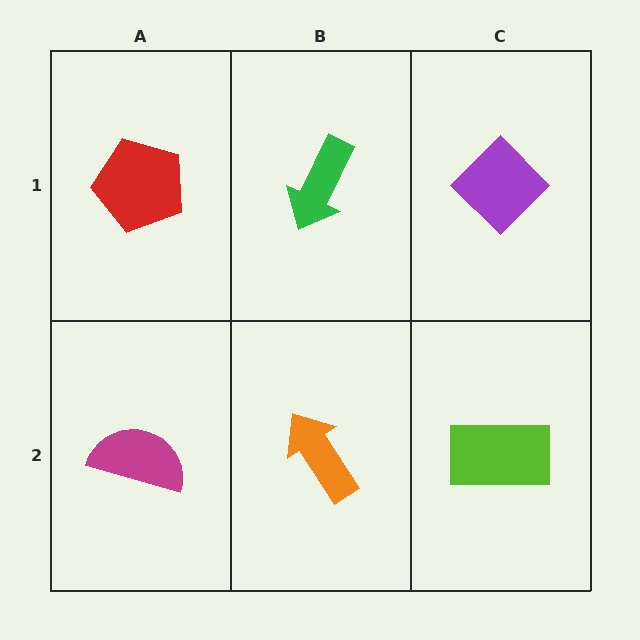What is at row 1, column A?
A red pentagon.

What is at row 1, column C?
A purple diamond.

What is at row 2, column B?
An orange arrow.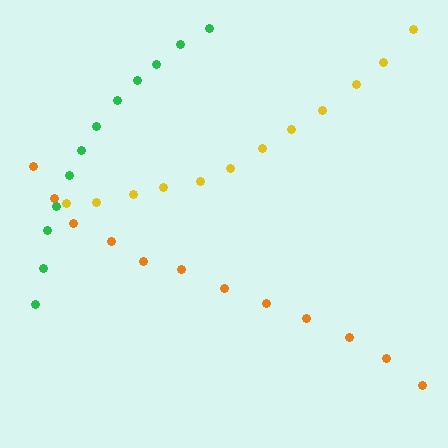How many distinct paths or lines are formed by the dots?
There are 3 distinct paths.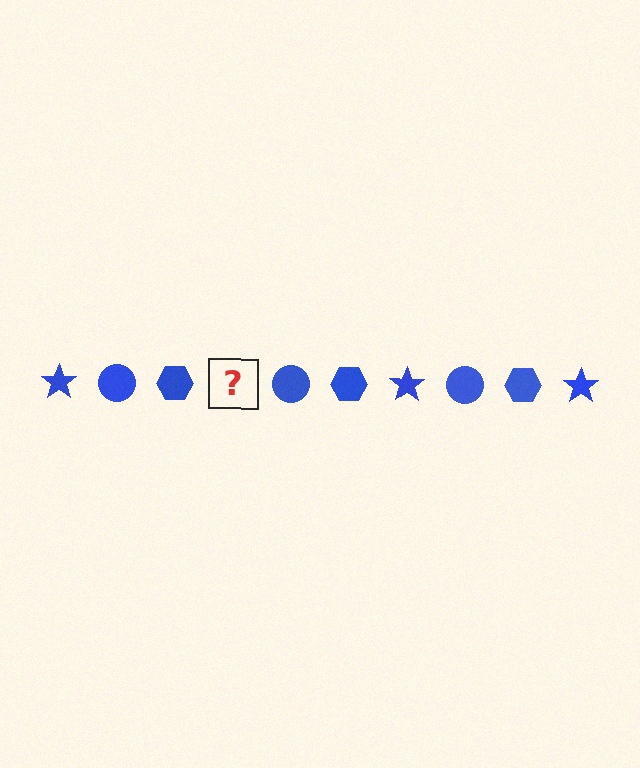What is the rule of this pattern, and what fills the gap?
The rule is that the pattern cycles through star, circle, hexagon shapes in blue. The gap should be filled with a blue star.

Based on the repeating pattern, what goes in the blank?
The blank should be a blue star.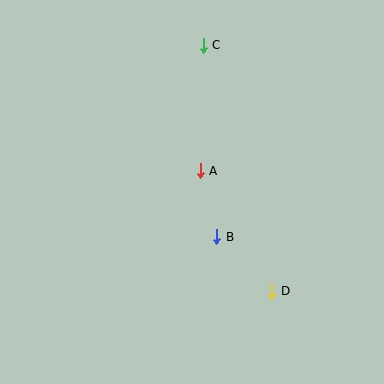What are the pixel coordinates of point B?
Point B is at (217, 237).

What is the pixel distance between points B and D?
The distance between B and D is 77 pixels.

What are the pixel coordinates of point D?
Point D is at (272, 291).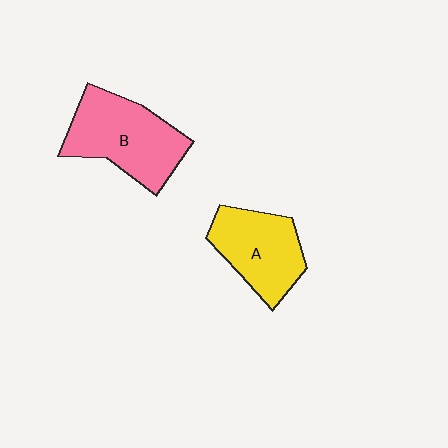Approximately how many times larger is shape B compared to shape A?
Approximately 1.2 times.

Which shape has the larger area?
Shape B (pink).